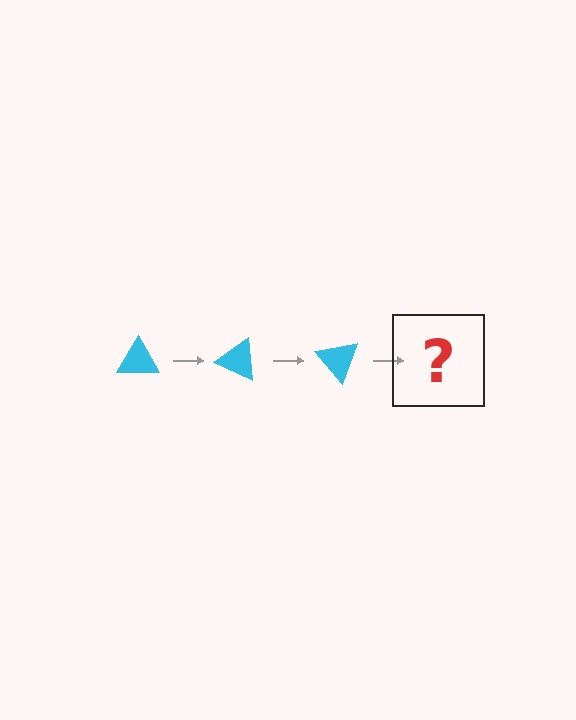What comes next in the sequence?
The next element should be a cyan triangle rotated 75 degrees.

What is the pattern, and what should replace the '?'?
The pattern is that the triangle rotates 25 degrees each step. The '?' should be a cyan triangle rotated 75 degrees.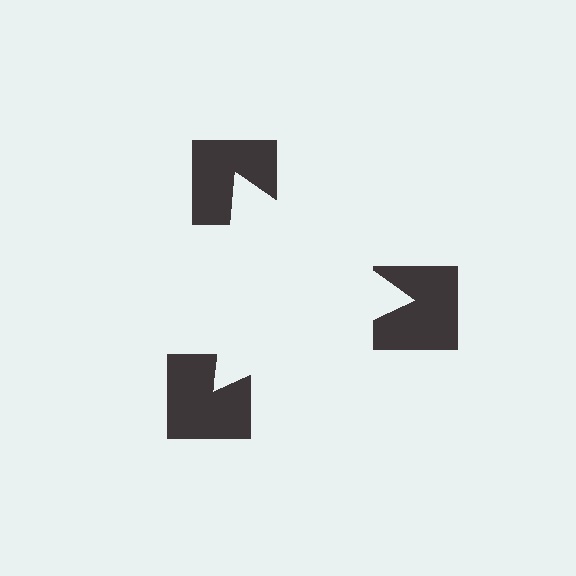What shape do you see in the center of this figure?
An illusory triangle — its edges are inferred from the aligned wedge cuts in the notched squares, not physically drawn.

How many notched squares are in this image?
There are 3 — one at each vertex of the illusory triangle.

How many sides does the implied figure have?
3 sides.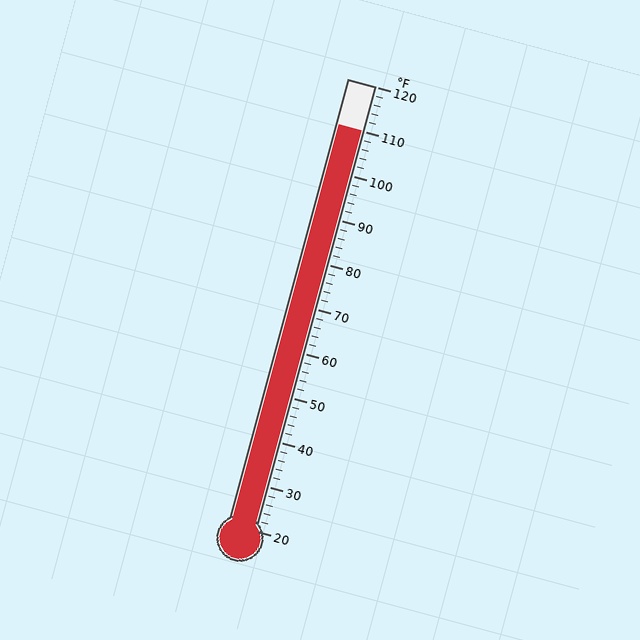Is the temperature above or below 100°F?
The temperature is above 100°F.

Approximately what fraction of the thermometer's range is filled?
The thermometer is filled to approximately 90% of its range.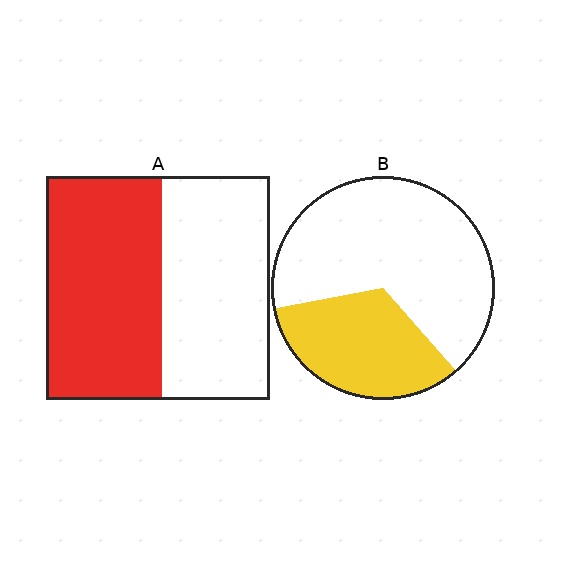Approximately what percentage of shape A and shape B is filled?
A is approximately 50% and B is approximately 35%.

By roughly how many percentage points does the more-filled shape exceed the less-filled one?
By roughly 20 percentage points (A over B).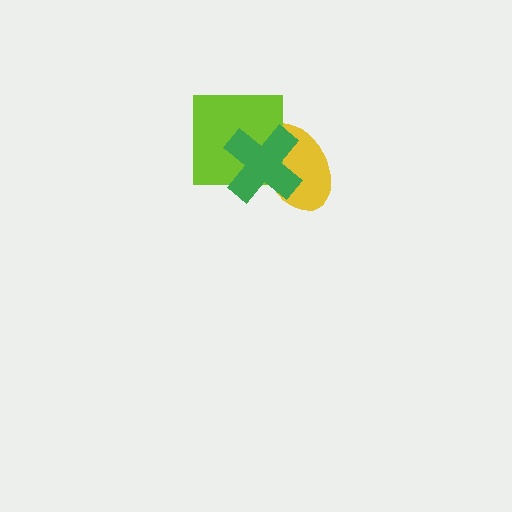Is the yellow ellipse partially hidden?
Yes, it is partially covered by another shape.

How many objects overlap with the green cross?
2 objects overlap with the green cross.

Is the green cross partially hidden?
No, no other shape covers it.